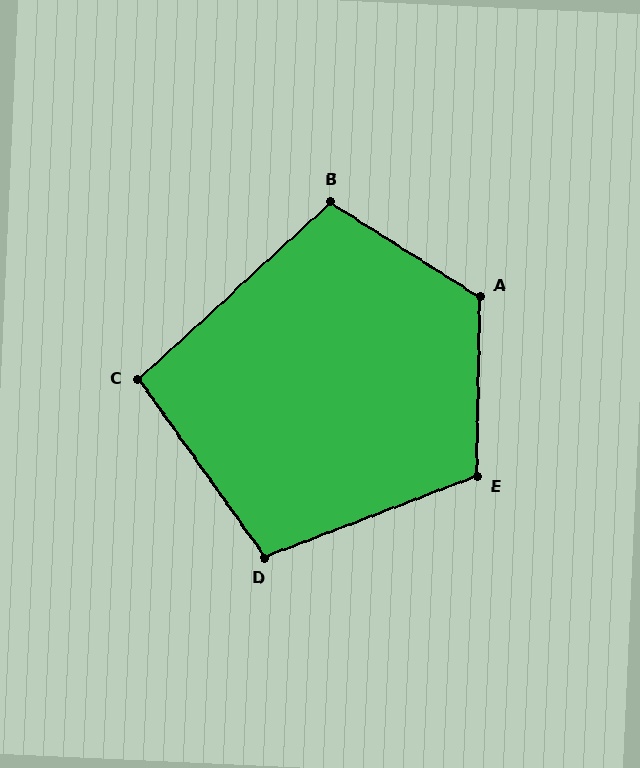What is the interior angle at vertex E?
Approximately 112 degrees (obtuse).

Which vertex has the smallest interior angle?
C, at approximately 97 degrees.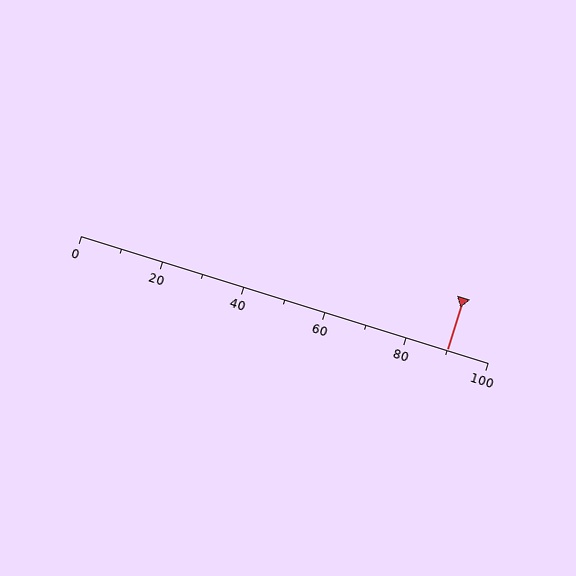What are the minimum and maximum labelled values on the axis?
The axis runs from 0 to 100.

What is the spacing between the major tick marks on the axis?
The major ticks are spaced 20 apart.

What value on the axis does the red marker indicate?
The marker indicates approximately 90.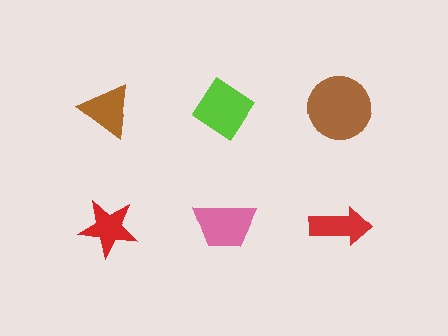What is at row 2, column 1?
A red star.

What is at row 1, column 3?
A brown circle.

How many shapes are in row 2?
3 shapes.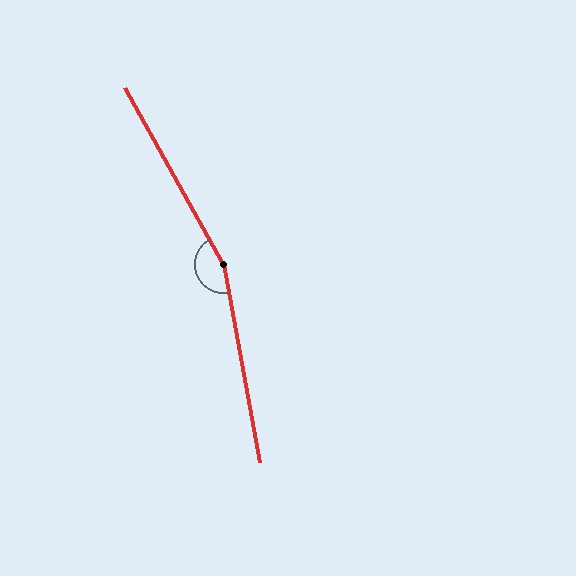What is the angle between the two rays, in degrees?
Approximately 161 degrees.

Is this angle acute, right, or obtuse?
It is obtuse.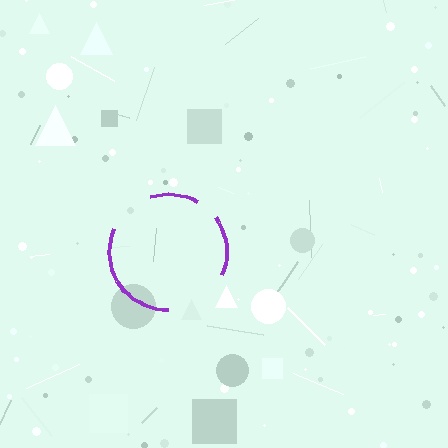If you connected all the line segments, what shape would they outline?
They would outline a circle.